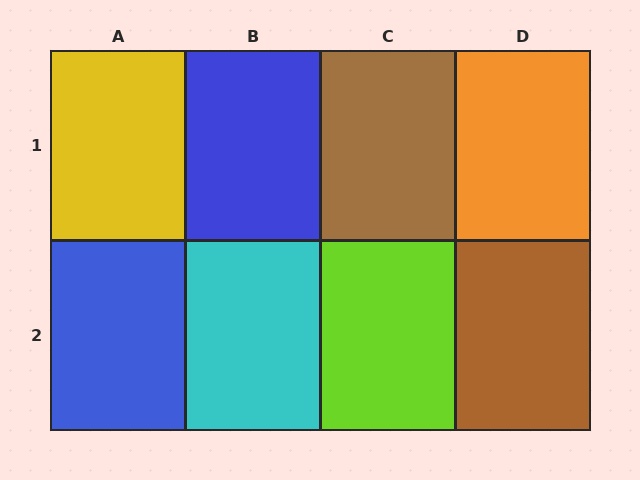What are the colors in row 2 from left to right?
Blue, cyan, lime, brown.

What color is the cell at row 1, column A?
Yellow.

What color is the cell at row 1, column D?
Orange.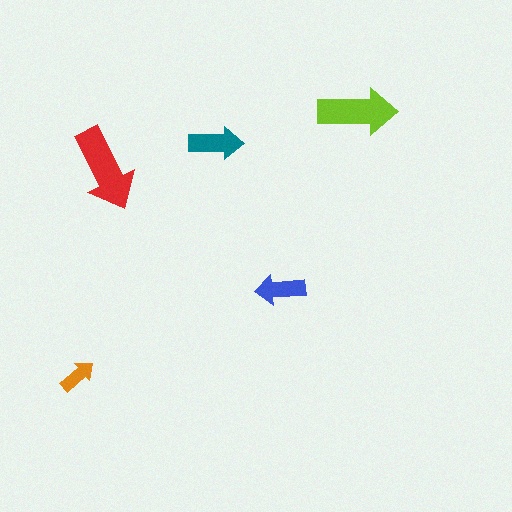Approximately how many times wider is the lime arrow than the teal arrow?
About 1.5 times wider.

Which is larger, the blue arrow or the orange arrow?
The blue one.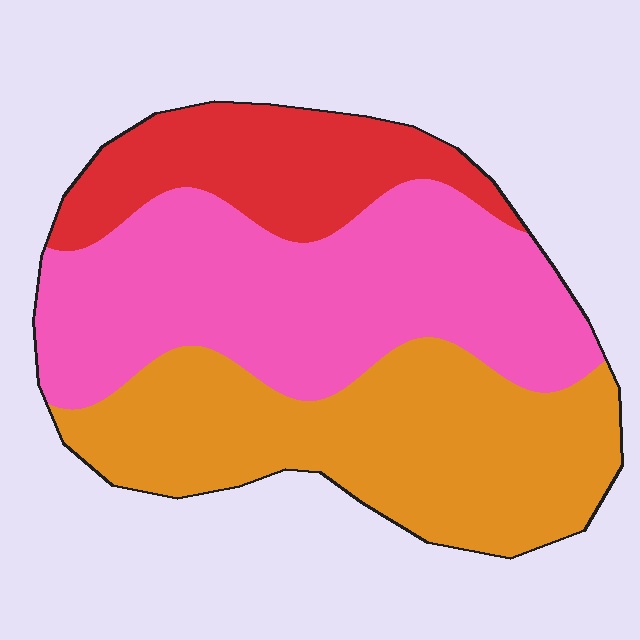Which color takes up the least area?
Red, at roughly 20%.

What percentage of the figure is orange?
Orange covers about 40% of the figure.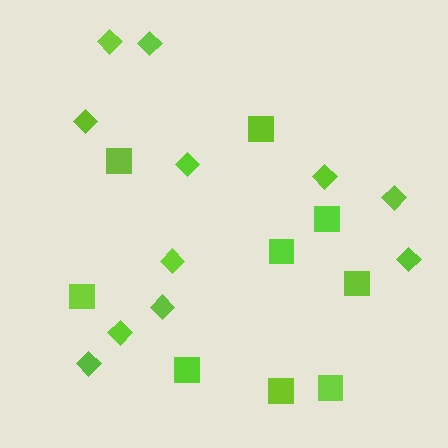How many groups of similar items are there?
There are 2 groups: one group of squares (9) and one group of diamonds (11).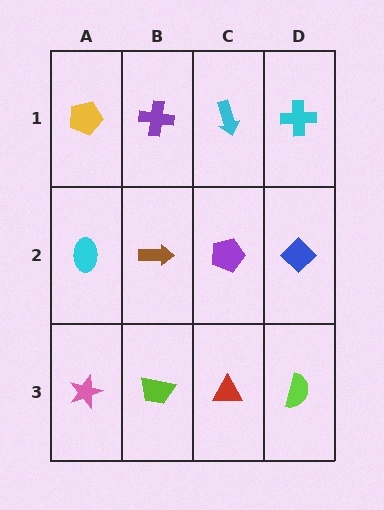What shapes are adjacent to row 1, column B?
A brown arrow (row 2, column B), a yellow pentagon (row 1, column A), a cyan arrow (row 1, column C).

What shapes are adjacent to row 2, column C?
A cyan arrow (row 1, column C), a red triangle (row 3, column C), a brown arrow (row 2, column B), a blue diamond (row 2, column D).